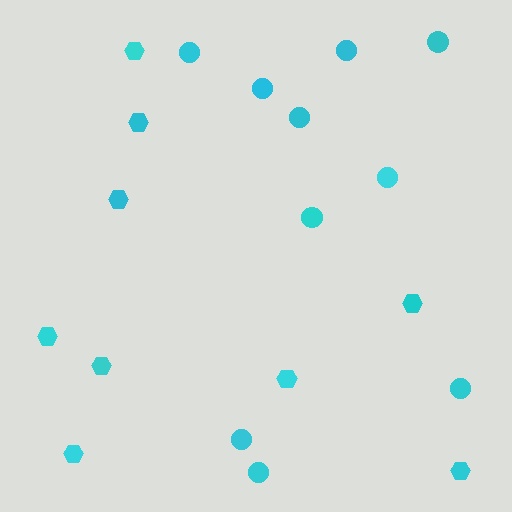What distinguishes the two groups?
There are 2 groups: one group of circles (10) and one group of hexagons (9).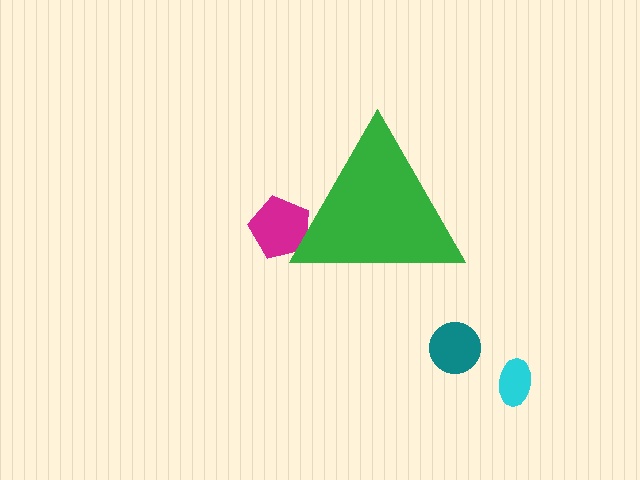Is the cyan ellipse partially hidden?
No, the cyan ellipse is fully visible.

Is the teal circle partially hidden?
No, the teal circle is fully visible.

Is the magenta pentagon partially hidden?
Yes, the magenta pentagon is partially hidden behind the green triangle.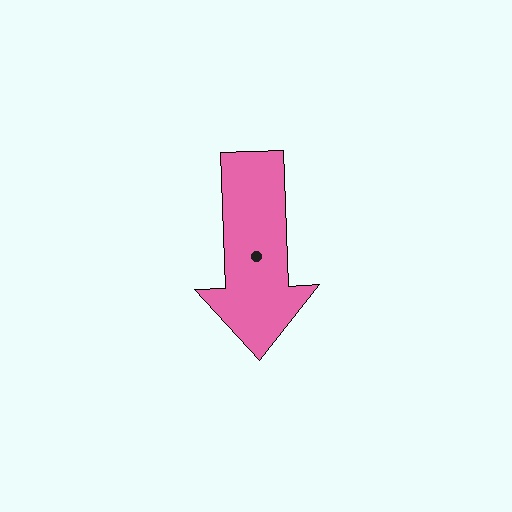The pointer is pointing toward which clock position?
Roughly 6 o'clock.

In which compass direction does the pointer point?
South.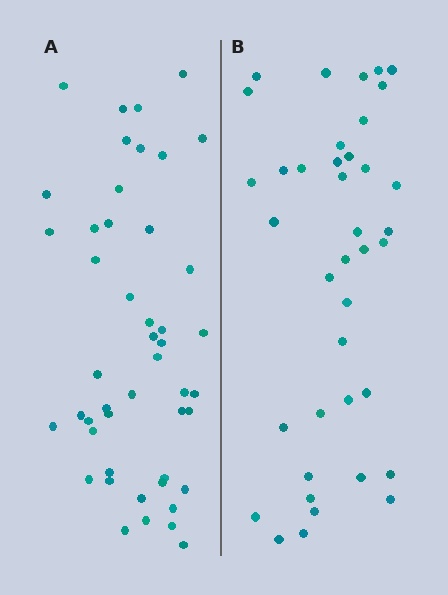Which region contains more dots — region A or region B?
Region A (the left region) has more dots.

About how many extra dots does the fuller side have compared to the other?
Region A has roughly 8 or so more dots than region B.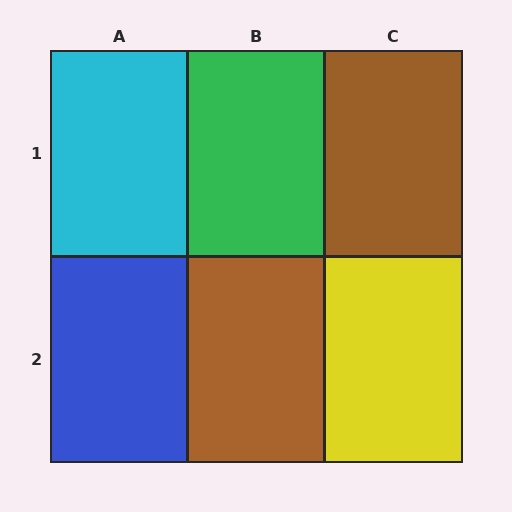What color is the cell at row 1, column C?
Brown.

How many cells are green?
1 cell is green.